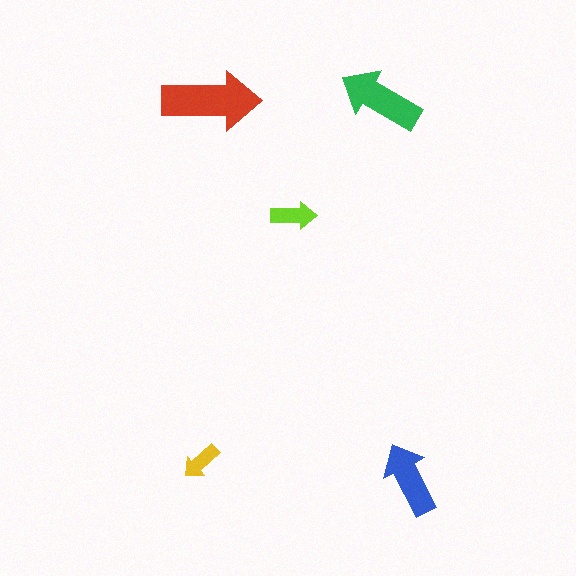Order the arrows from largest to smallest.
the red one, the green one, the blue one, the lime one, the yellow one.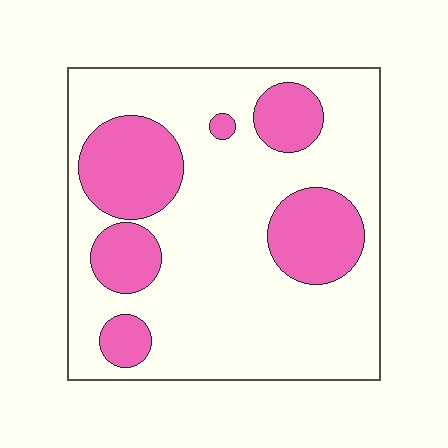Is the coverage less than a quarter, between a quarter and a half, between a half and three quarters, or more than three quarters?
Between a quarter and a half.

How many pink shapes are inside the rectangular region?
6.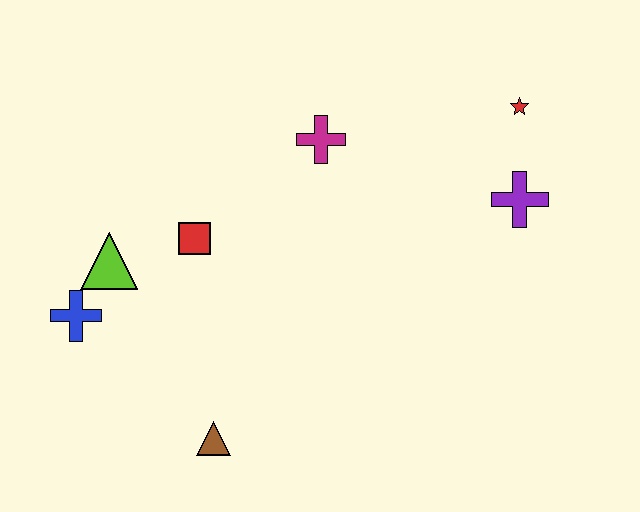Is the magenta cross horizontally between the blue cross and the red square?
No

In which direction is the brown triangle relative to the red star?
The brown triangle is below the red star.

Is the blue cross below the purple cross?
Yes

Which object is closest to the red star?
The purple cross is closest to the red star.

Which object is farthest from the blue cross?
The red star is farthest from the blue cross.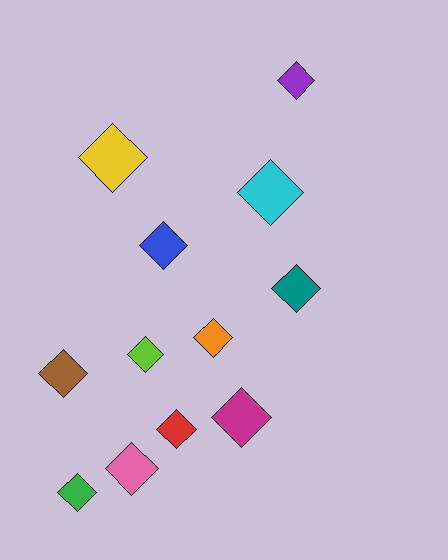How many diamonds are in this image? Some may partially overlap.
There are 12 diamonds.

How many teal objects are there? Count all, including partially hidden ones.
There is 1 teal object.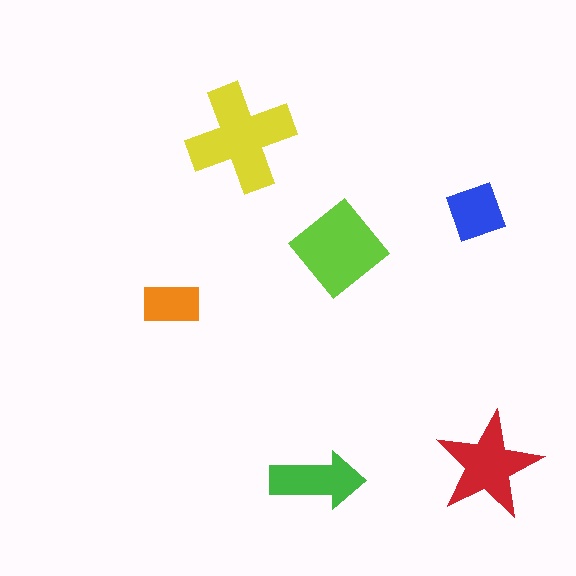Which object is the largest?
The yellow cross.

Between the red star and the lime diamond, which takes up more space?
The lime diamond.